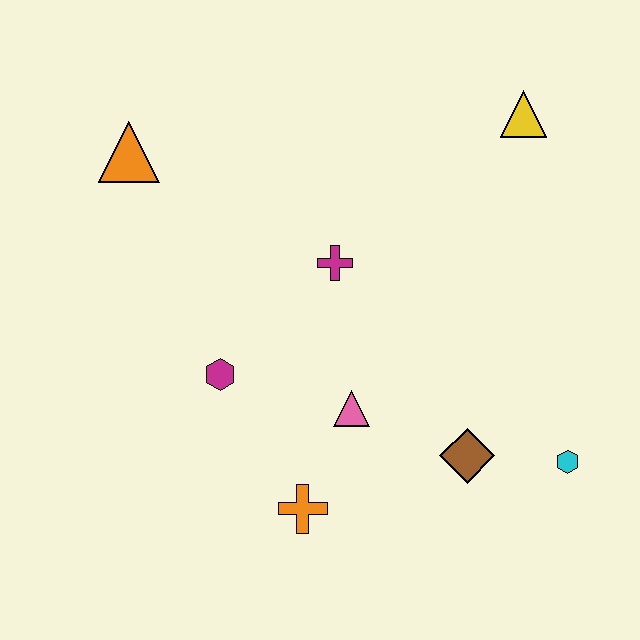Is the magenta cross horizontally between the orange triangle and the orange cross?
No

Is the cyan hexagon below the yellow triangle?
Yes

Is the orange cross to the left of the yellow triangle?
Yes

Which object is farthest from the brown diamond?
The orange triangle is farthest from the brown diamond.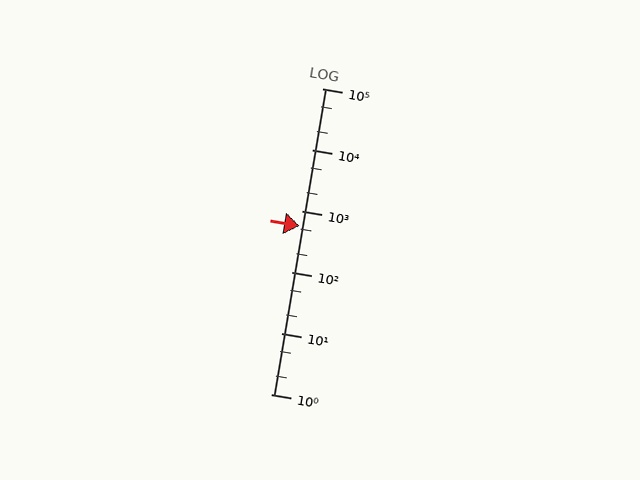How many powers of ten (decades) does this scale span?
The scale spans 5 decades, from 1 to 100000.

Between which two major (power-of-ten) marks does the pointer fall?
The pointer is between 100 and 1000.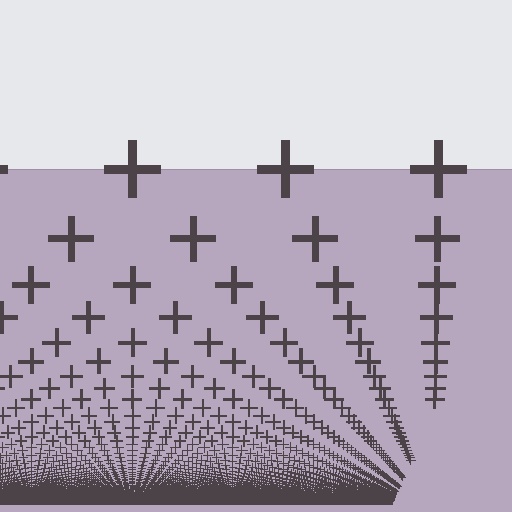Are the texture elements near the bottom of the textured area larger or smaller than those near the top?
Smaller. The gradient is inverted — elements near the bottom are smaller and denser.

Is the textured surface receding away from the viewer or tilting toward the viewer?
The surface appears to tilt toward the viewer. Texture elements get larger and sparser toward the top.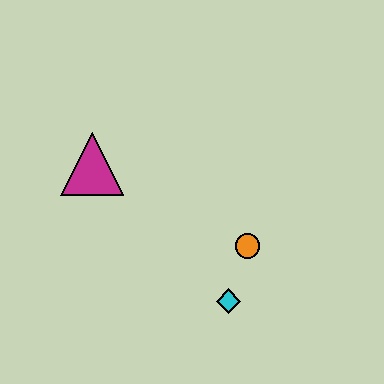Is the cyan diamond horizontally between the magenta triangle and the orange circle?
Yes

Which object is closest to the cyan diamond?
The orange circle is closest to the cyan diamond.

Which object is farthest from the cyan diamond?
The magenta triangle is farthest from the cyan diamond.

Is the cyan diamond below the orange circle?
Yes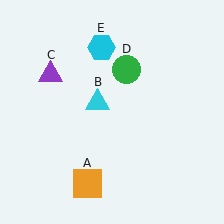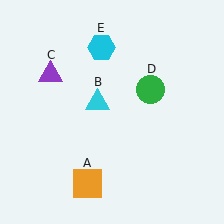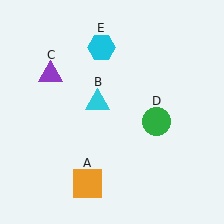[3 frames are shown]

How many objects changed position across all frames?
1 object changed position: green circle (object D).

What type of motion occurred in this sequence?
The green circle (object D) rotated clockwise around the center of the scene.